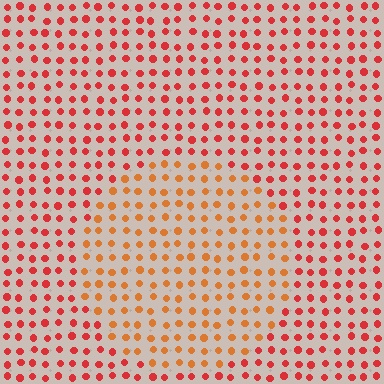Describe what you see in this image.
The image is filled with small red elements in a uniform arrangement. A circle-shaped region is visible where the elements are tinted to a slightly different hue, forming a subtle color boundary.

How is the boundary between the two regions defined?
The boundary is defined purely by a slight shift in hue (about 28 degrees). Spacing, size, and orientation are identical on both sides.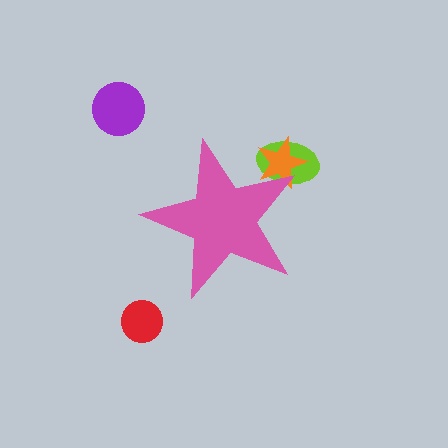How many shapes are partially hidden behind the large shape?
2 shapes are partially hidden.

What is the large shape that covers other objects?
A pink star.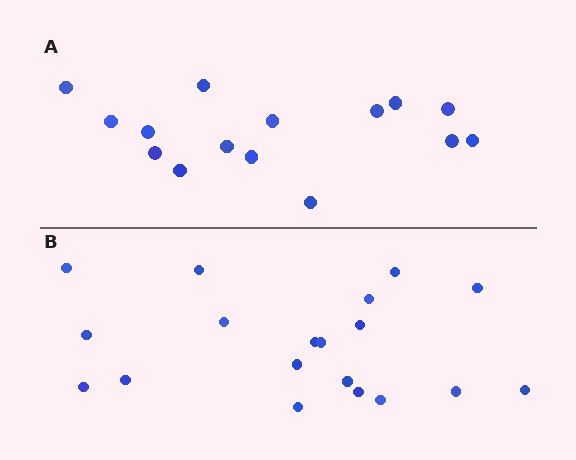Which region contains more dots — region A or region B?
Region B (the bottom region) has more dots.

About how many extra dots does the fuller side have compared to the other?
Region B has about 4 more dots than region A.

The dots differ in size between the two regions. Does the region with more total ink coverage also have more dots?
No. Region A has more total ink coverage because its dots are larger, but region B actually contains more individual dots. Total area can be misleading — the number of items is what matters here.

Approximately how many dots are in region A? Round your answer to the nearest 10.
About 20 dots. (The exact count is 15, which rounds to 20.)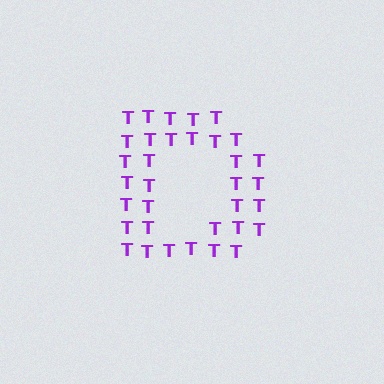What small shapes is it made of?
It is made of small letter T's.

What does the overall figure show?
The overall figure shows the letter D.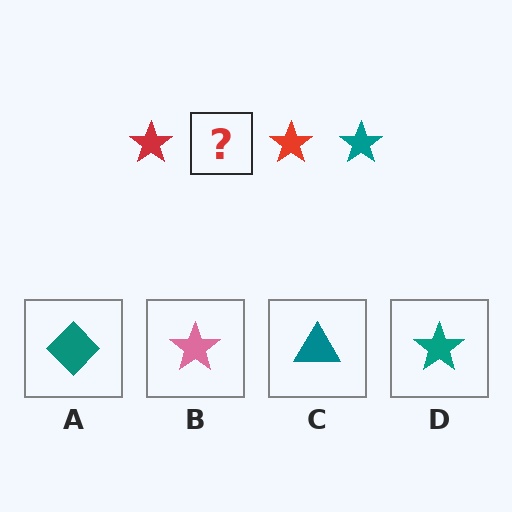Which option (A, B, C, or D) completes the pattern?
D.